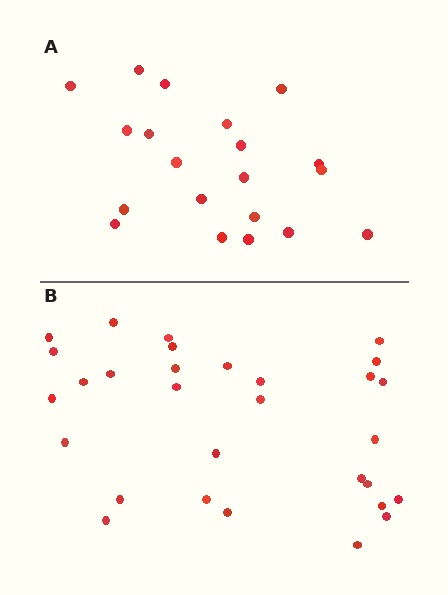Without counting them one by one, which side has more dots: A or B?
Region B (the bottom region) has more dots.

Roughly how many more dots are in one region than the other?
Region B has roughly 10 or so more dots than region A.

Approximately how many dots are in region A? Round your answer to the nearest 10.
About 20 dots.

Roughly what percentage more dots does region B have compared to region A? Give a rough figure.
About 50% more.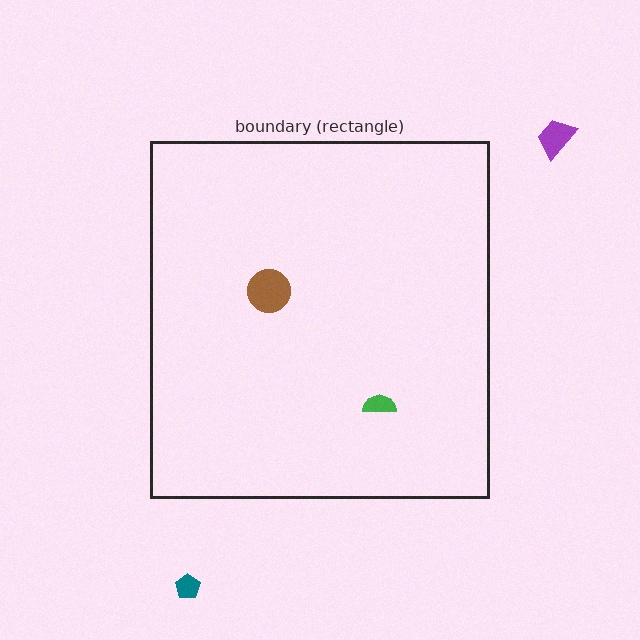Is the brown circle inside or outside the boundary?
Inside.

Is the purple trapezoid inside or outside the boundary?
Outside.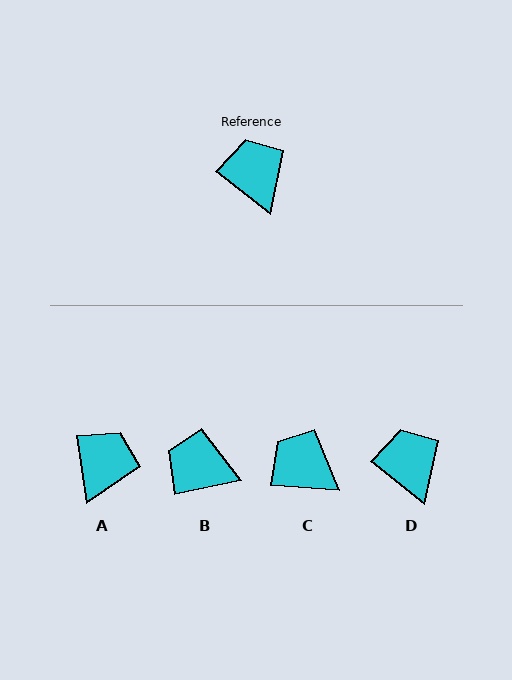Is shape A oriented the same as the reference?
No, it is off by about 44 degrees.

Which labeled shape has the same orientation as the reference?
D.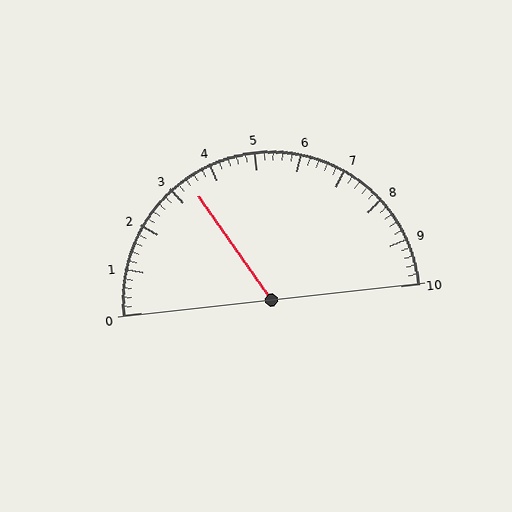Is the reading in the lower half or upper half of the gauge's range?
The reading is in the lower half of the range (0 to 10).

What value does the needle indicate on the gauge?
The needle indicates approximately 3.4.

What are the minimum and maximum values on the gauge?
The gauge ranges from 0 to 10.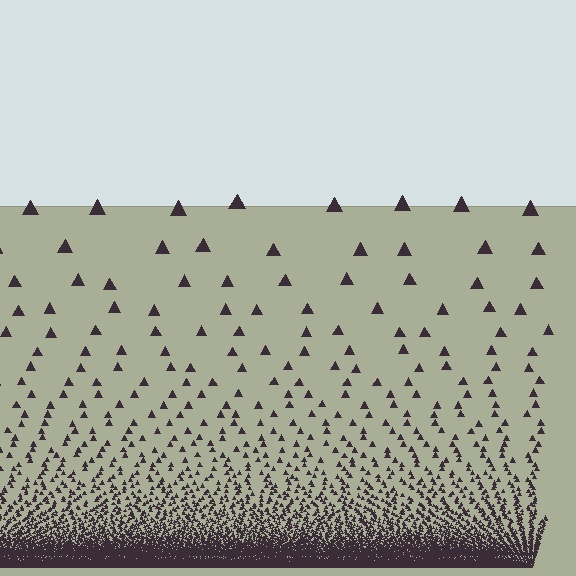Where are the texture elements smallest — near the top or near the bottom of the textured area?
Near the bottom.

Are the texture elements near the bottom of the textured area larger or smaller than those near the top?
Smaller. The gradient is inverted — elements near the bottom are smaller and denser.